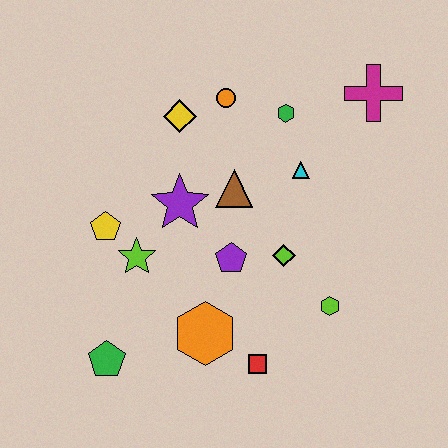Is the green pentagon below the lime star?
Yes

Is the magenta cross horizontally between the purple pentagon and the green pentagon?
No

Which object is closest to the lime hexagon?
The lime diamond is closest to the lime hexagon.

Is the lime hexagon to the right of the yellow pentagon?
Yes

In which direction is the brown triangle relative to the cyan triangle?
The brown triangle is to the left of the cyan triangle.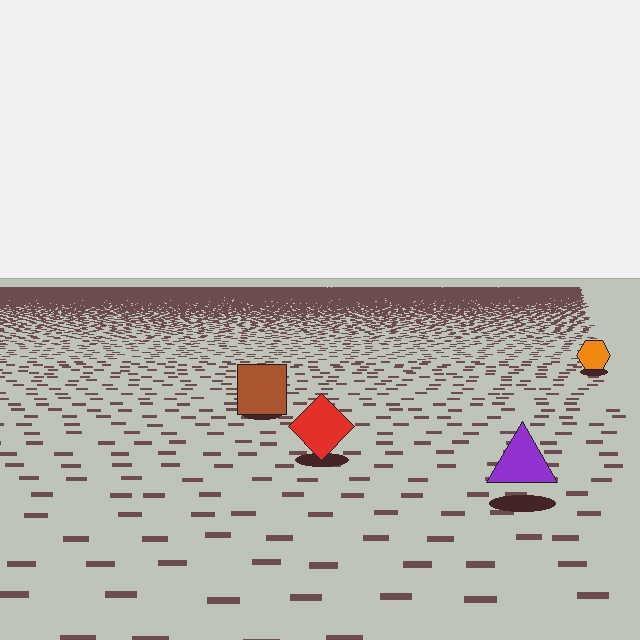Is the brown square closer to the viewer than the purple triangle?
No. The purple triangle is closer — you can tell from the texture gradient: the ground texture is coarser near it.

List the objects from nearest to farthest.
From nearest to farthest: the purple triangle, the red diamond, the brown square, the orange hexagon.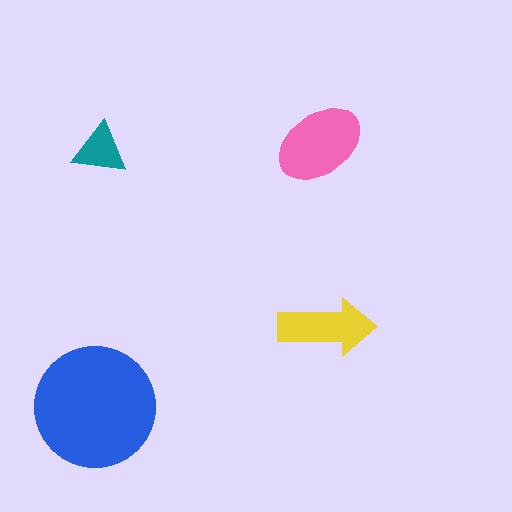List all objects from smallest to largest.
The teal triangle, the yellow arrow, the pink ellipse, the blue circle.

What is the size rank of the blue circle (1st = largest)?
1st.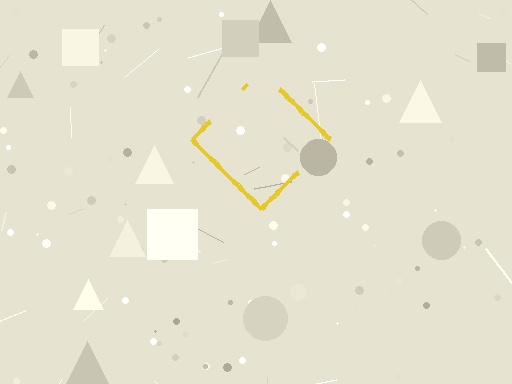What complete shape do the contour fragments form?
The contour fragments form a diamond.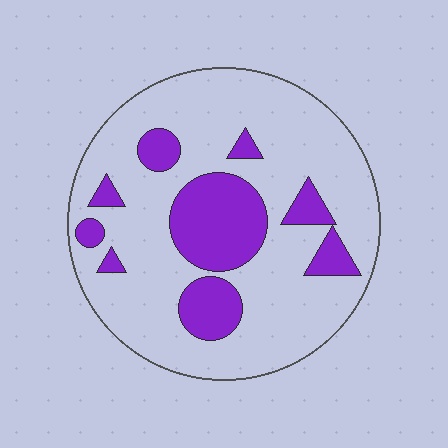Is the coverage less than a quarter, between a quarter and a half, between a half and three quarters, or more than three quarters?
Less than a quarter.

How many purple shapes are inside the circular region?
9.